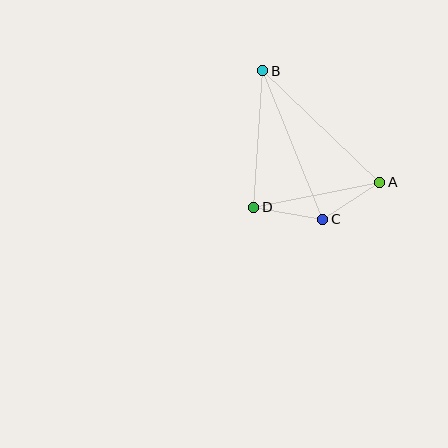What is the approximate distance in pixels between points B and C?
The distance between B and C is approximately 160 pixels.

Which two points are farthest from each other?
Points A and B are farthest from each other.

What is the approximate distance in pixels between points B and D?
The distance between B and D is approximately 136 pixels.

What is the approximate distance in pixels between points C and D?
The distance between C and D is approximately 70 pixels.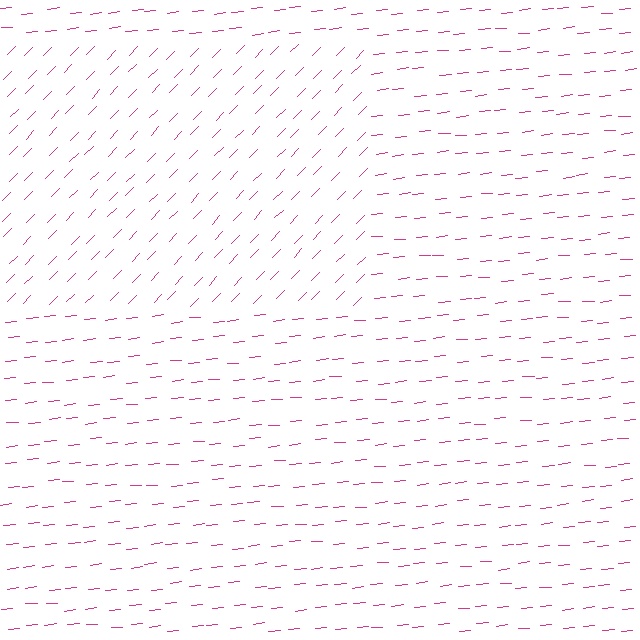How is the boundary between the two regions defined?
The boundary is defined purely by a change in line orientation (approximately 40 degrees difference). All lines are the same color and thickness.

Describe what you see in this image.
The image is filled with small magenta line segments. A rectangle region in the image has lines oriented differently from the surrounding lines, creating a visible texture boundary.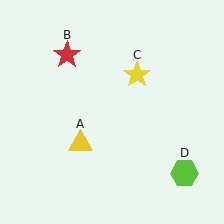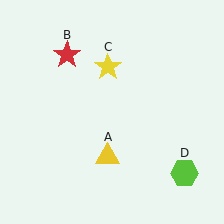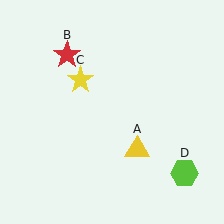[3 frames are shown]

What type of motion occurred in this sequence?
The yellow triangle (object A), yellow star (object C) rotated counterclockwise around the center of the scene.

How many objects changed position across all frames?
2 objects changed position: yellow triangle (object A), yellow star (object C).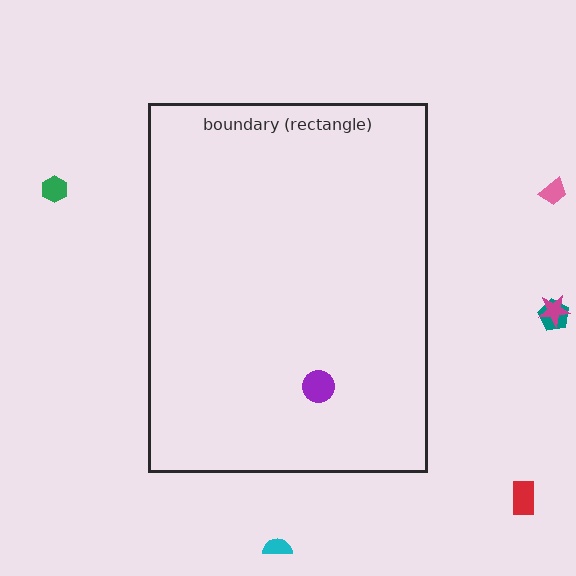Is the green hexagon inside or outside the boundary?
Outside.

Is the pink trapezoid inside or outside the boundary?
Outside.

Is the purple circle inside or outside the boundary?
Inside.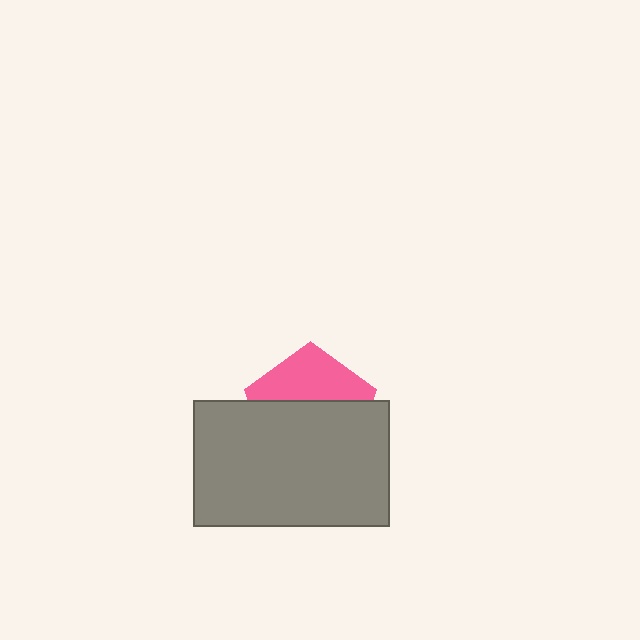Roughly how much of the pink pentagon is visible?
A small part of it is visible (roughly 39%).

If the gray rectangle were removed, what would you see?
You would see the complete pink pentagon.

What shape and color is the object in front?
The object in front is a gray rectangle.